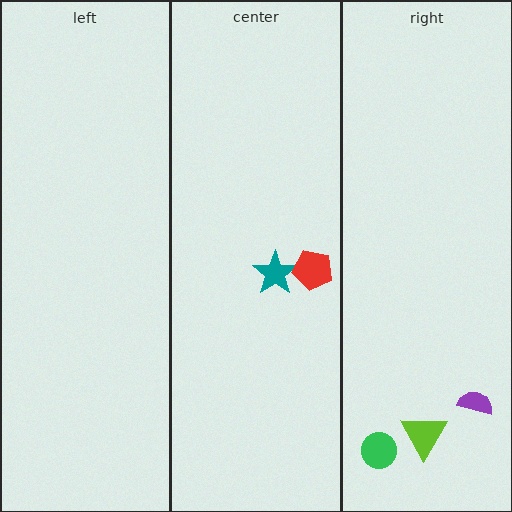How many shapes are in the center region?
2.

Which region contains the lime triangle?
The right region.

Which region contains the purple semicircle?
The right region.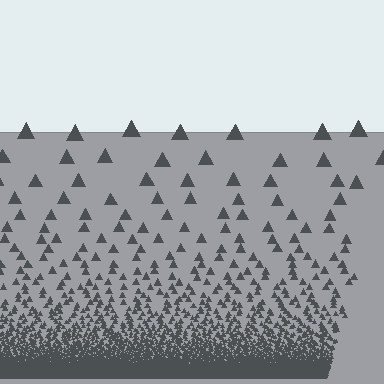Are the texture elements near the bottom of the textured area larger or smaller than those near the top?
Smaller. The gradient is inverted — elements near the bottom are smaller and denser.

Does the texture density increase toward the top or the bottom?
Density increases toward the bottom.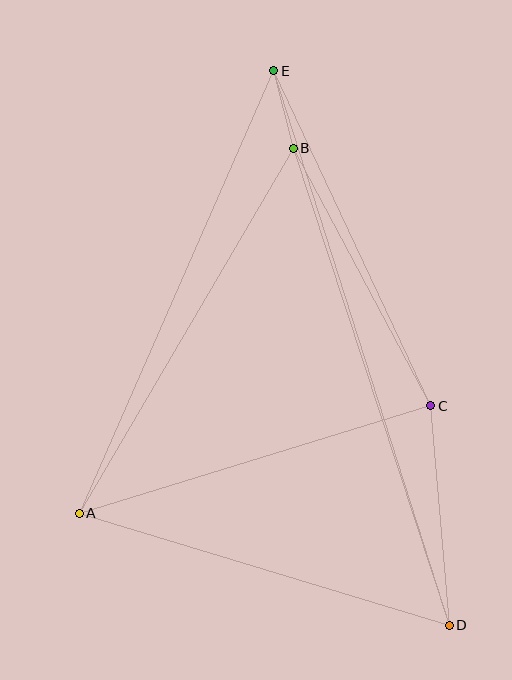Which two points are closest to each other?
Points B and E are closest to each other.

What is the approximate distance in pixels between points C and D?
The distance between C and D is approximately 220 pixels.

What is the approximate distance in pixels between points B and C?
The distance between B and C is approximately 292 pixels.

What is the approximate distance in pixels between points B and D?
The distance between B and D is approximately 502 pixels.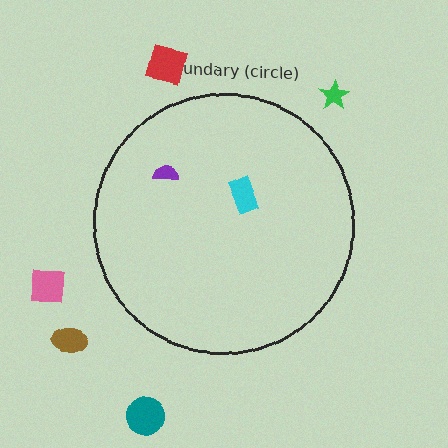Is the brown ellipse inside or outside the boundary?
Outside.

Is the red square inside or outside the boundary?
Outside.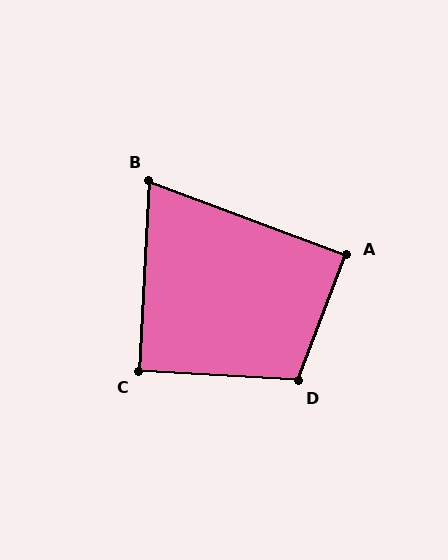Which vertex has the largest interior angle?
D, at approximately 108 degrees.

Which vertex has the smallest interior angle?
B, at approximately 72 degrees.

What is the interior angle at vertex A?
Approximately 90 degrees (approximately right).